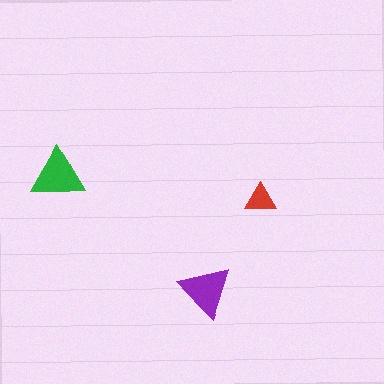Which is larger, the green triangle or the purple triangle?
The green one.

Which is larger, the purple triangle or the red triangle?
The purple one.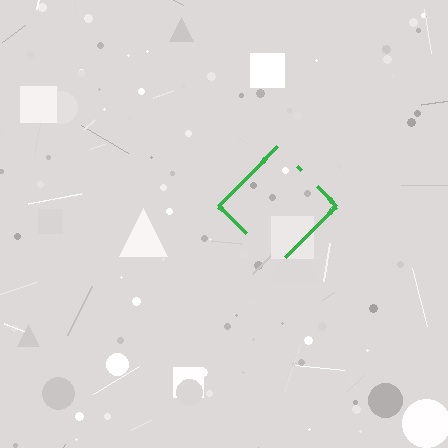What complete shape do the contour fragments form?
The contour fragments form a diamond.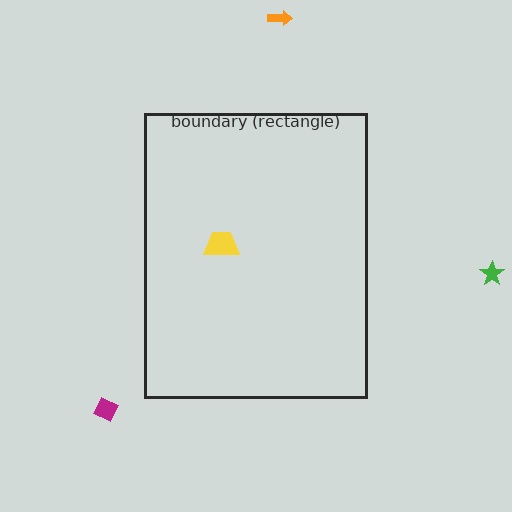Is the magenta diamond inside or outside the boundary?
Outside.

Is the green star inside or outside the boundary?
Outside.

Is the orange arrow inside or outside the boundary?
Outside.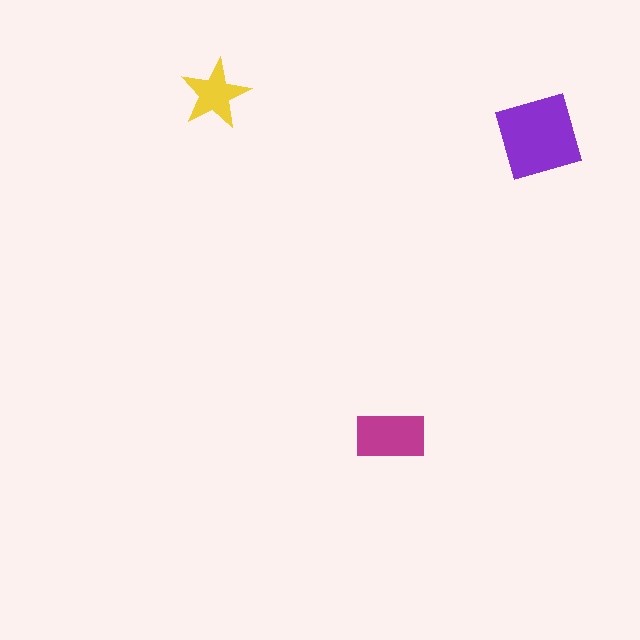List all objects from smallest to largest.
The yellow star, the magenta rectangle, the purple square.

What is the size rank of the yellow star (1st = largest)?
3rd.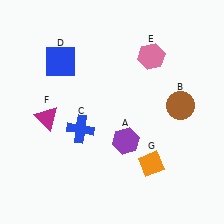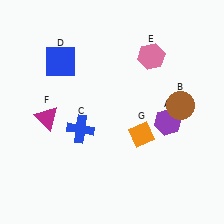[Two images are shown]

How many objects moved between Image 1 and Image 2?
2 objects moved between the two images.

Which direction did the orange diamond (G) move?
The orange diamond (G) moved up.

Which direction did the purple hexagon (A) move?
The purple hexagon (A) moved right.